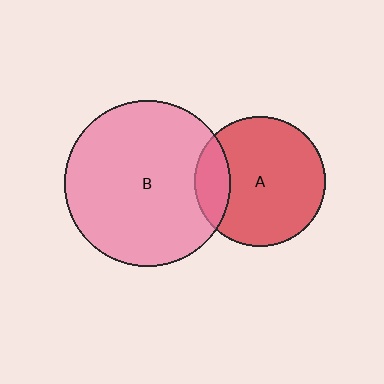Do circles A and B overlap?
Yes.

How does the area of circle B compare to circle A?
Approximately 1.6 times.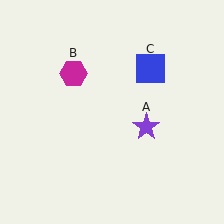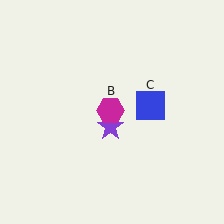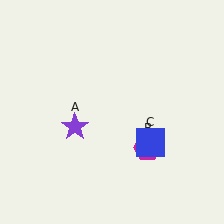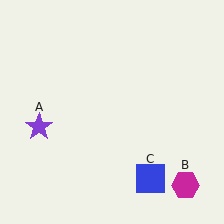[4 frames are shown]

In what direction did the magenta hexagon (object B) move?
The magenta hexagon (object B) moved down and to the right.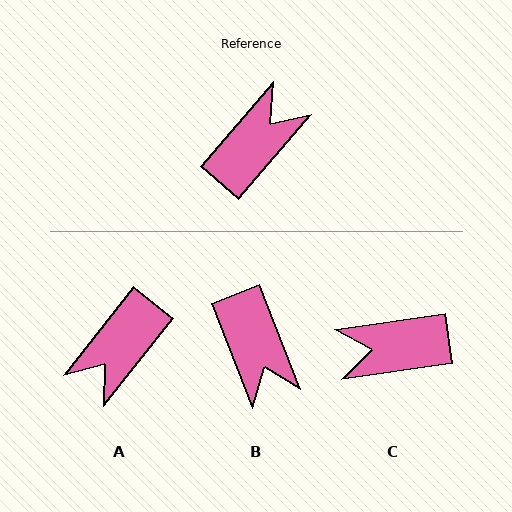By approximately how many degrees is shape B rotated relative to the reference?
Approximately 118 degrees clockwise.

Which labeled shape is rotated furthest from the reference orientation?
A, about 178 degrees away.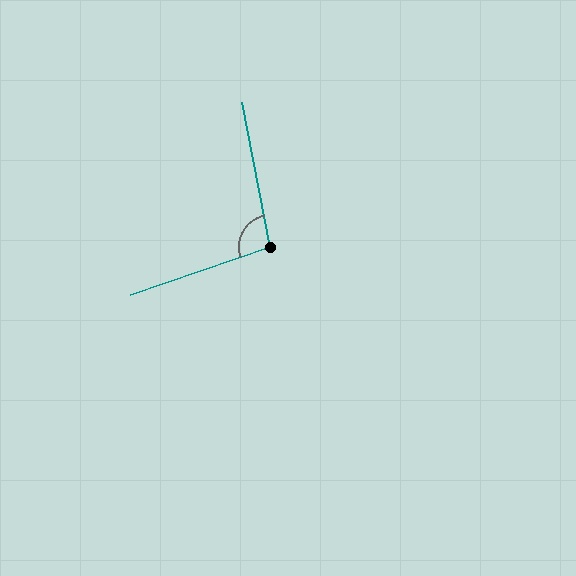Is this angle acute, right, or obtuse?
It is obtuse.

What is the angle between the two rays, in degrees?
Approximately 98 degrees.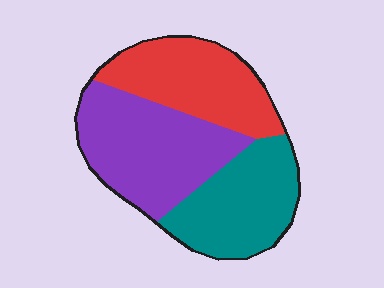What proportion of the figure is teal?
Teal takes up about one third (1/3) of the figure.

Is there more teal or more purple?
Purple.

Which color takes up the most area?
Purple, at roughly 40%.